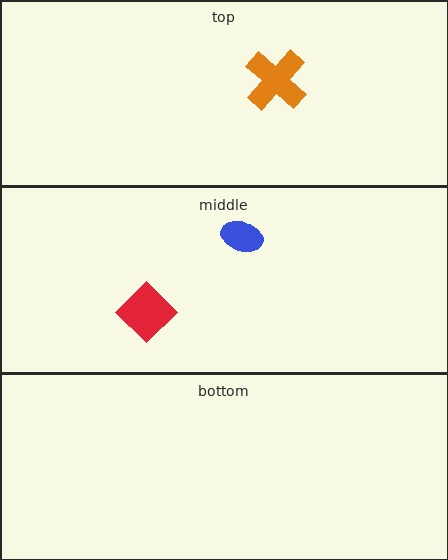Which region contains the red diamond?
The middle region.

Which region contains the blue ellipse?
The middle region.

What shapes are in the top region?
The orange cross.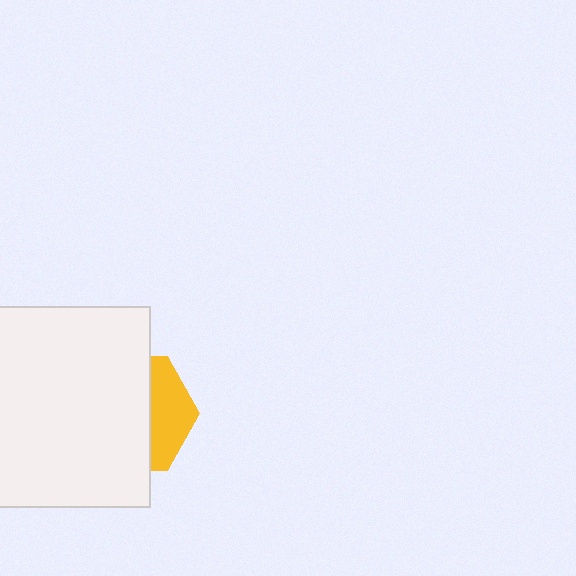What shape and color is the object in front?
The object in front is a white square.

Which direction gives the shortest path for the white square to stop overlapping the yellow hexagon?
Moving left gives the shortest separation.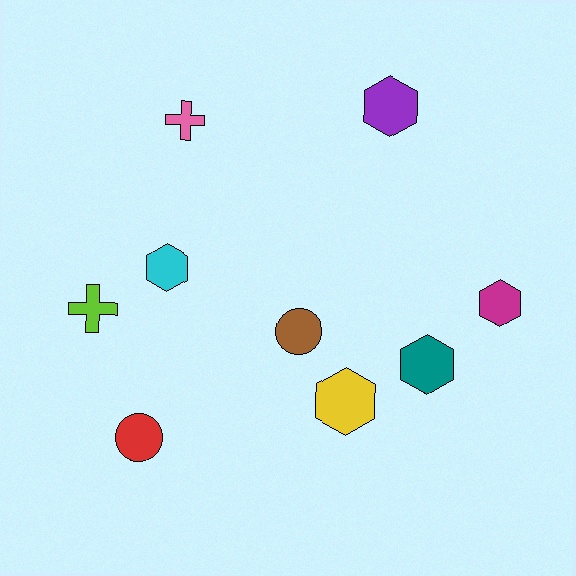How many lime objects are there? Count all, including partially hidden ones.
There is 1 lime object.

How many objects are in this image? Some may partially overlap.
There are 9 objects.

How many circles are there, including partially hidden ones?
There are 2 circles.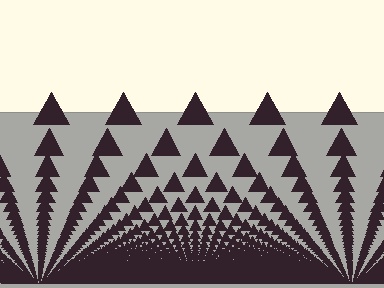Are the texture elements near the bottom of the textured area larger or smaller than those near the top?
Smaller. The gradient is inverted — elements near the bottom are smaller and denser.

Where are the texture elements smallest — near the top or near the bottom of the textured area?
Near the bottom.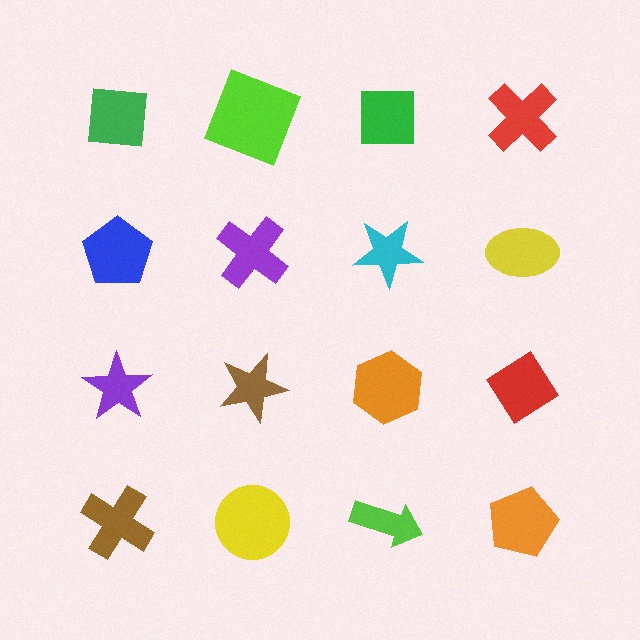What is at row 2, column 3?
A cyan star.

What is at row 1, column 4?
A red cross.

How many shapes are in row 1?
4 shapes.